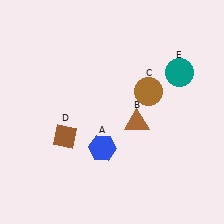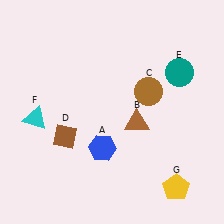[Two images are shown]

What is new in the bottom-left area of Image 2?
A cyan triangle (F) was added in the bottom-left area of Image 2.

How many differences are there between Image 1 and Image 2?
There are 2 differences between the two images.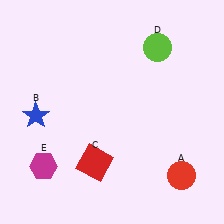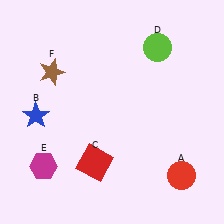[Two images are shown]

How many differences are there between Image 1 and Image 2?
There is 1 difference between the two images.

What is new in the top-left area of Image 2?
A brown star (F) was added in the top-left area of Image 2.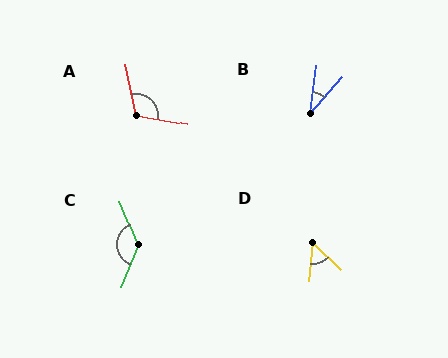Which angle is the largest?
C, at approximately 136 degrees.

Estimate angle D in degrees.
Approximately 52 degrees.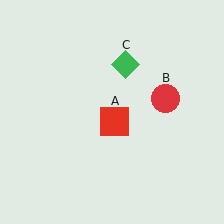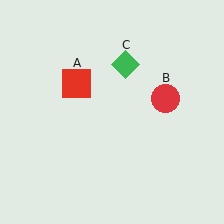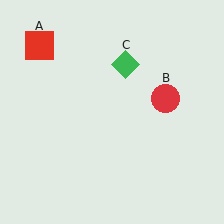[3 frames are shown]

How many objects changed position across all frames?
1 object changed position: red square (object A).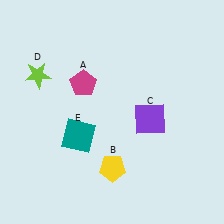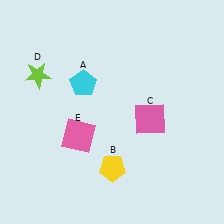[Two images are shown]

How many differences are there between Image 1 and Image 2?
There are 3 differences between the two images.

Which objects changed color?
A changed from magenta to cyan. C changed from purple to pink. E changed from teal to pink.